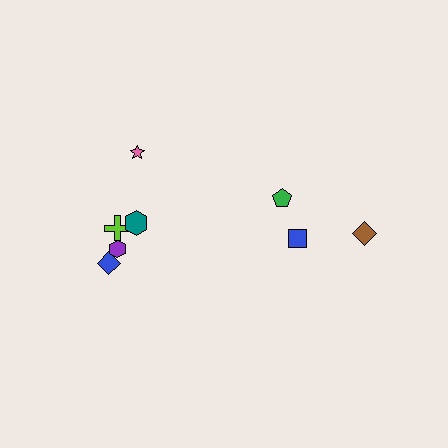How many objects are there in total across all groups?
There are 8 objects.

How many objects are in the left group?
There are 5 objects.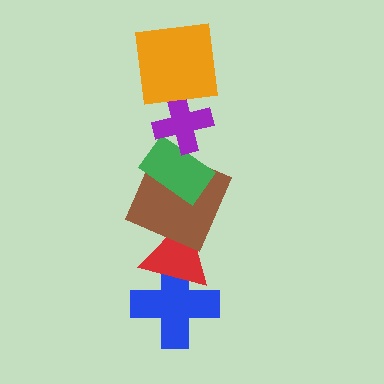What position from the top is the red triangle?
The red triangle is 5th from the top.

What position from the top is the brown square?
The brown square is 4th from the top.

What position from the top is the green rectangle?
The green rectangle is 3rd from the top.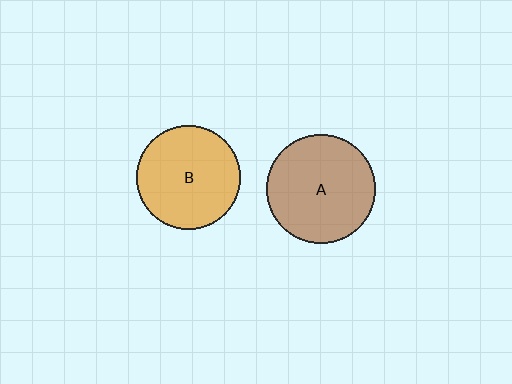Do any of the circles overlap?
No, none of the circles overlap.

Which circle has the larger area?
Circle A (brown).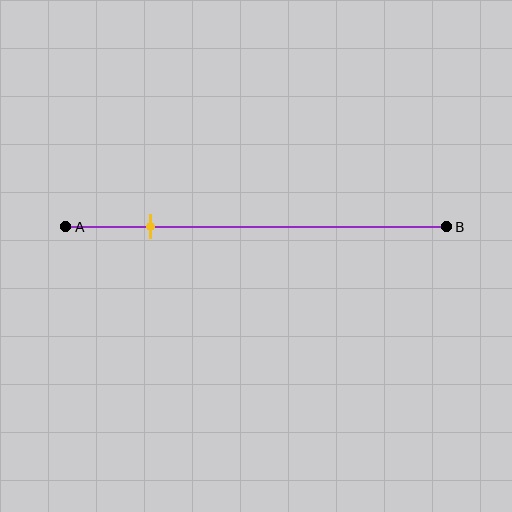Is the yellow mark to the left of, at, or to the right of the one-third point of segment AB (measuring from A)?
The yellow mark is to the left of the one-third point of segment AB.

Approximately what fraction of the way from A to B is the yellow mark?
The yellow mark is approximately 20% of the way from A to B.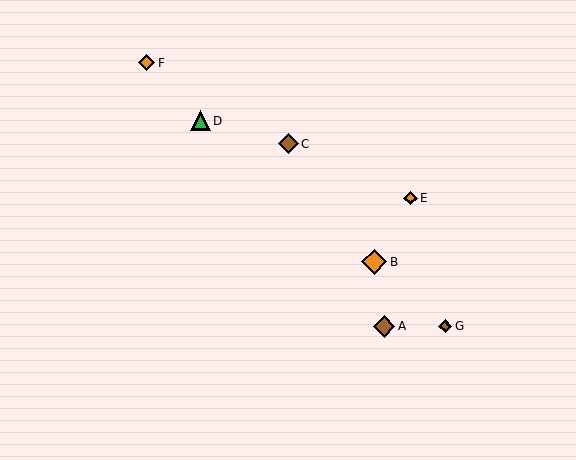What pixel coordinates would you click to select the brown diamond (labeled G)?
Click at (445, 326) to select the brown diamond G.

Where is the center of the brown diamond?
The center of the brown diamond is at (445, 326).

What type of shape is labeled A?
Shape A is a brown diamond.